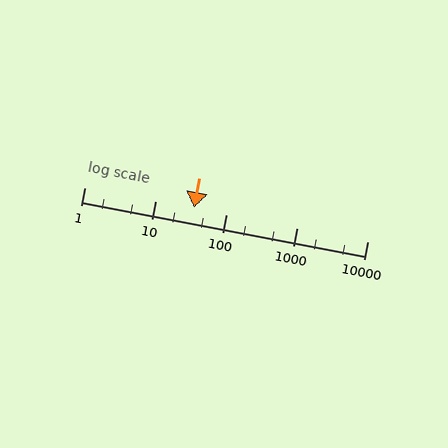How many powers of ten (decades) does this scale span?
The scale spans 4 decades, from 1 to 10000.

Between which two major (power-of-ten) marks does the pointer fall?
The pointer is between 10 and 100.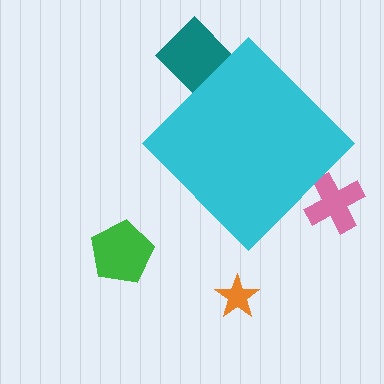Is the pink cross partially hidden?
Yes, the pink cross is partially hidden behind the cyan diamond.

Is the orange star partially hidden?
No, the orange star is fully visible.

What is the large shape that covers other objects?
A cyan diamond.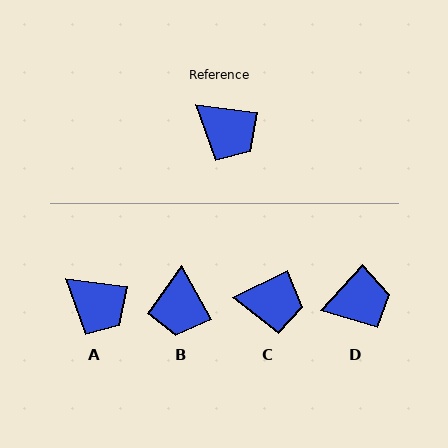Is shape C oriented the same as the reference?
No, it is off by about 33 degrees.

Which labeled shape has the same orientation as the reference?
A.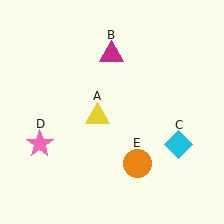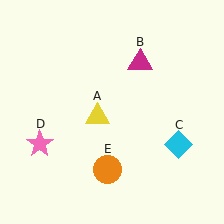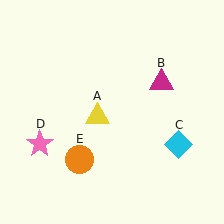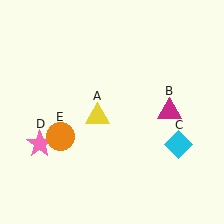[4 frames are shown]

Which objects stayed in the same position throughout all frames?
Yellow triangle (object A) and cyan diamond (object C) and pink star (object D) remained stationary.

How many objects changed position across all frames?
2 objects changed position: magenta triangle (object B), orange circle (object E).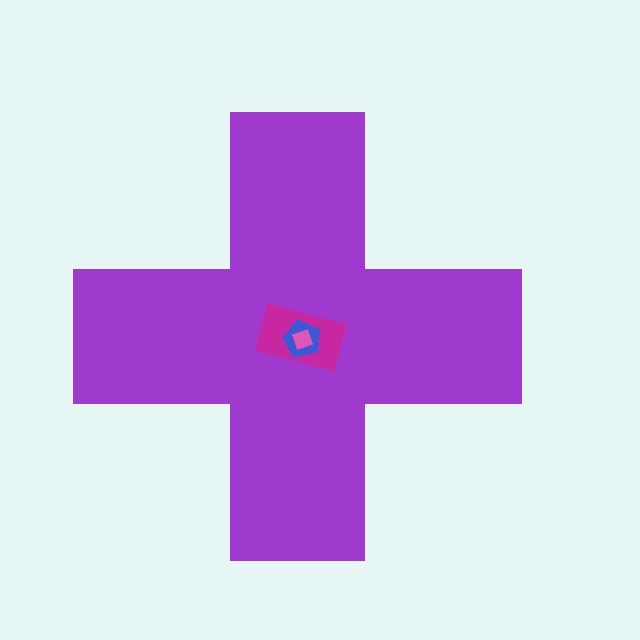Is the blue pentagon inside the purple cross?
Yes.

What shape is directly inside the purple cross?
The magenta rectangle.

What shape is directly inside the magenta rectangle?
The blue pentagon.